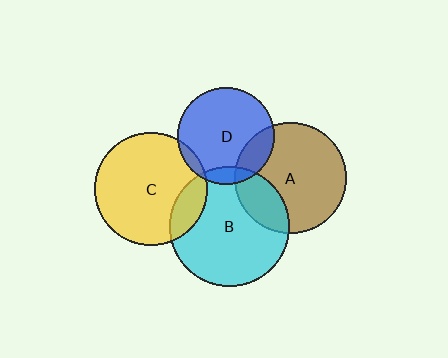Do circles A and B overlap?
Yes.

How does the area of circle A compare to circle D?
Approximately 1.3 times.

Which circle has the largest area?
Circle B (cyan).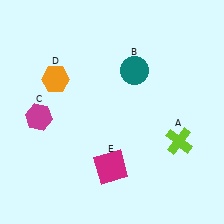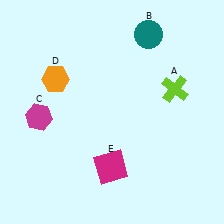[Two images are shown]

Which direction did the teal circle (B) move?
The teal circle (B) moved up.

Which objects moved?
The objects that moved are: the lime cross (A), the teal circle (B).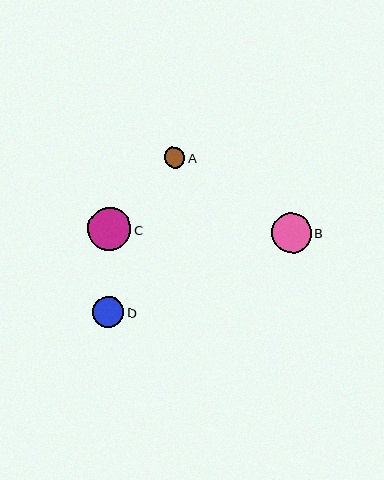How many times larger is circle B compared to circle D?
Circle B is approximately 1.3 times the size of circle D.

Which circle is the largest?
Circle C is the largest with a size of approximately 43 pixels.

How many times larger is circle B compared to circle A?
Circle B is approximately 2.0 times the size of circle A.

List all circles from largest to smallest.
From largest to smallest: C, B, D, A.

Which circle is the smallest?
Circle A is the smallest with a size of approximately 20 pixels.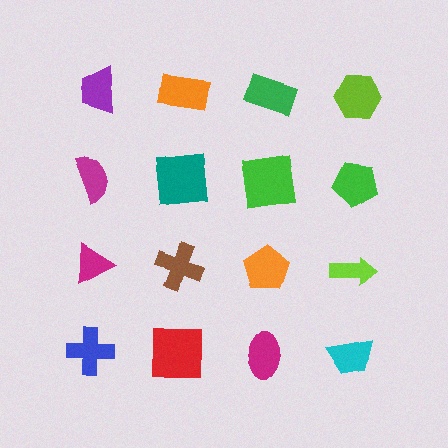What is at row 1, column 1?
A purple trapezoid.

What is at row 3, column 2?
A brown cross.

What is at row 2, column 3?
A green square.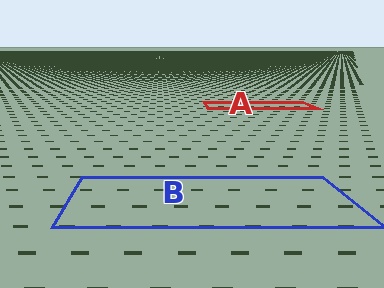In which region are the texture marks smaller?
The texture marks are smaller in region A, because it is farther away.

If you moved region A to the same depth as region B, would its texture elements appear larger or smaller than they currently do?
They would appear larger. At a closer depth, the same texture elements are projected at a bigger on-screen size.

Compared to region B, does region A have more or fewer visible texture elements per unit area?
Region A has more texture elements per unit area — they are packed more densely because it is farther away.